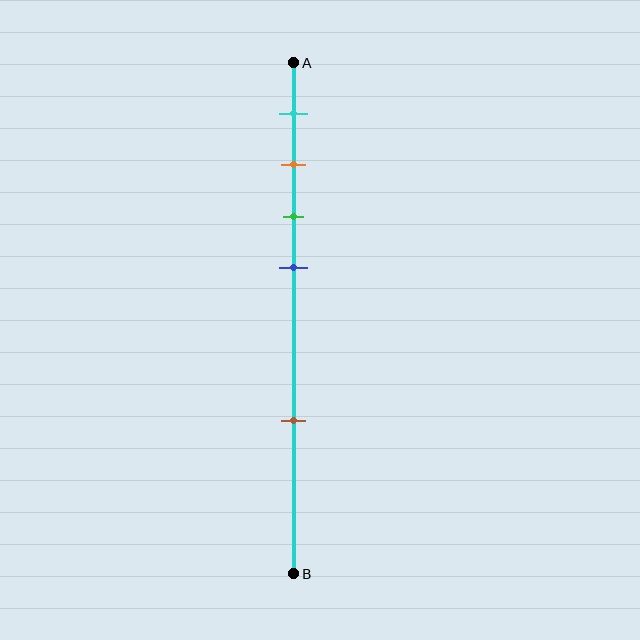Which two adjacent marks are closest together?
The orange and green marks are the closest adjacent pair.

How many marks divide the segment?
There are 5 marks dividing the segment.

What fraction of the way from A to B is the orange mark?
The orange mark is approximately 20% (0.2) of the way from A to B.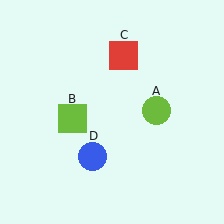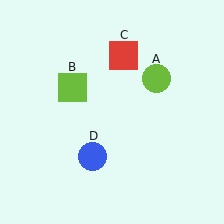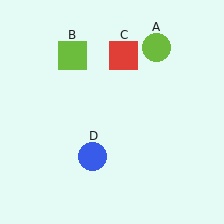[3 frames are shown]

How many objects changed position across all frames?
2 objects changed position: lime circle (object A), lime square (object B).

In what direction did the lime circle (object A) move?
The lime circle (object A) moved up.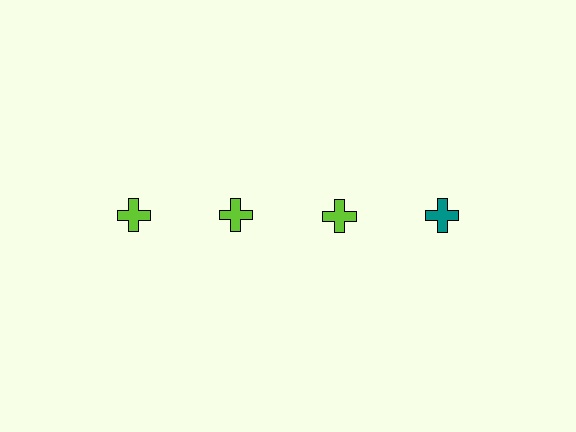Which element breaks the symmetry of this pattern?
The teal cross in the top row, second from right column breaks the symmetry. All other shapes are lime crosses.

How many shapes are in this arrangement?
There are 4 shapes arranged in a grid pattern.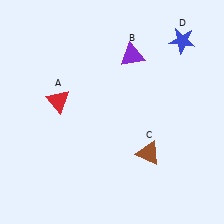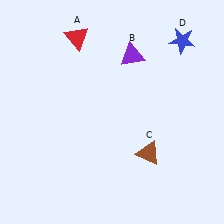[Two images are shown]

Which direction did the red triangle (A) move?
The red triangle (A) moved up.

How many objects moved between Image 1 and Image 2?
1 object moved between the two images.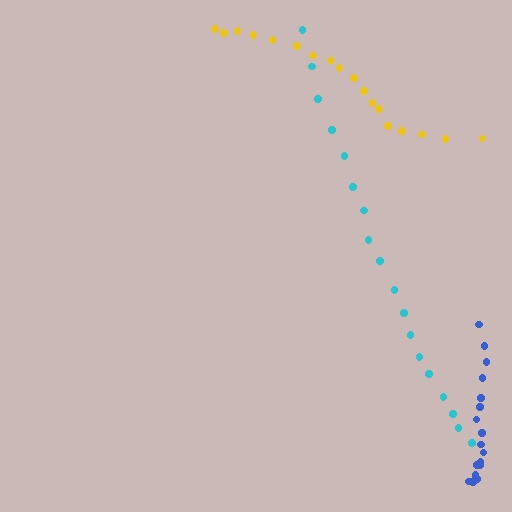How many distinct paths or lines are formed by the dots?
There are 3 distinct paths.